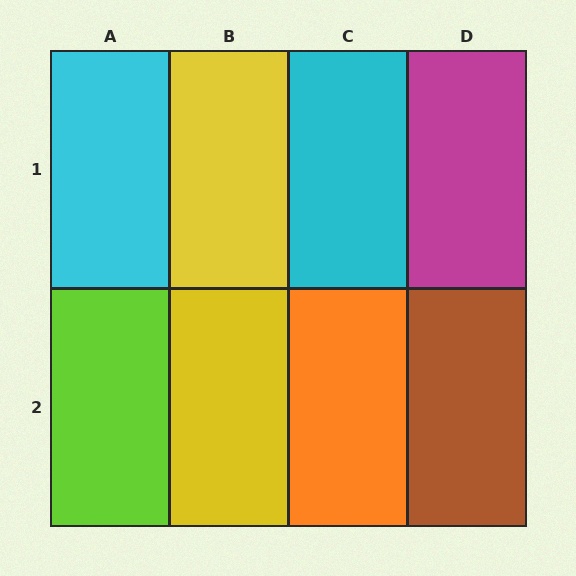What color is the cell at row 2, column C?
Orange.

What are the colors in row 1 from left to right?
Cyan, yellow, cyan, magenta.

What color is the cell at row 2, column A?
Lime.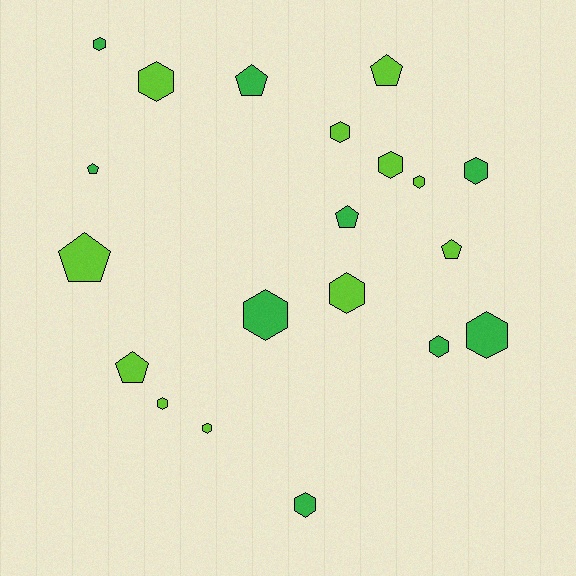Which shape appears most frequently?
Hexagon, with 13 objects.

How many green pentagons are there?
There are 3 green pentagons.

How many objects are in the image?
There are 20 objects.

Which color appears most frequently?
Lime, with 11 objects.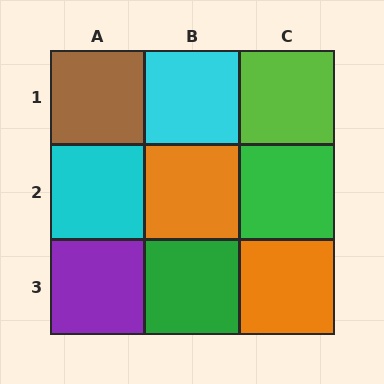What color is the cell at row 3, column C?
Orange.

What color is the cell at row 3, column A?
Purple.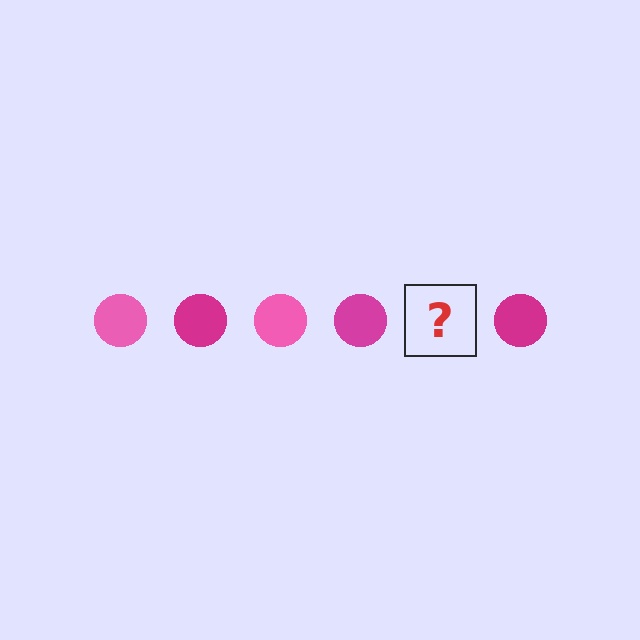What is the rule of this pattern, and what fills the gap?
The rule is that the pattern cycles through pink, magenta circles. The gap should be filled with a pink circle.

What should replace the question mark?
The question mark should be replaced with a pink circle.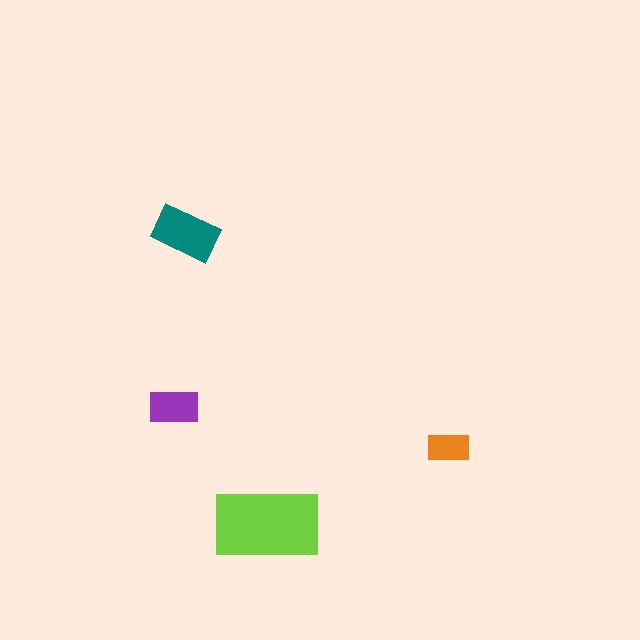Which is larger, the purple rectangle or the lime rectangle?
The lime one.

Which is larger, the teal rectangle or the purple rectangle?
The teal one.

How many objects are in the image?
There are 4 objects in the image.